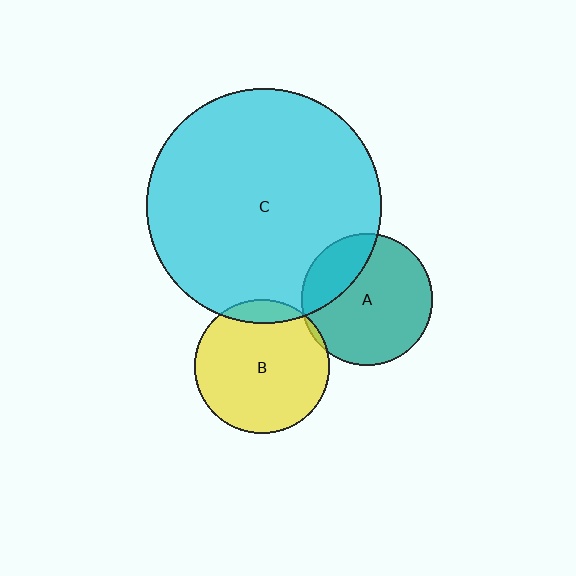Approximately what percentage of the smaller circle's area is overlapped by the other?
Approximately 25%.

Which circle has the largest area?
Circle C (cyan).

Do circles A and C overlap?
Yes.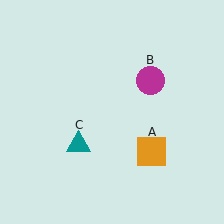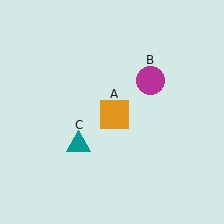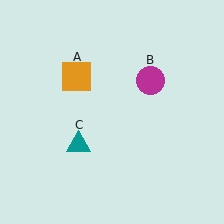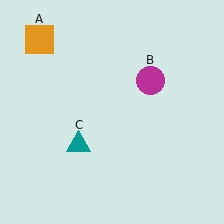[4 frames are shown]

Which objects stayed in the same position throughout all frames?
Magenta circle (object B) and teal triangle (object C) remained stationary.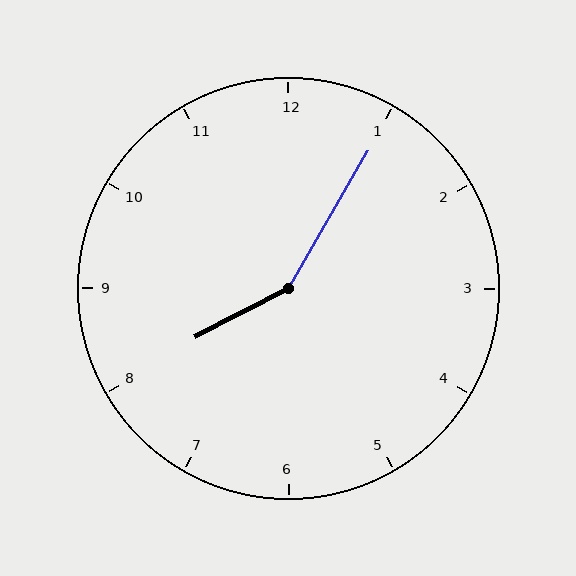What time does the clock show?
8:05.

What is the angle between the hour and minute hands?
Approximately 148 degrees.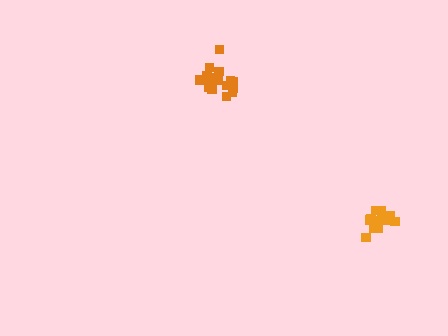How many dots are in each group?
Group 1: 18 dots, Group 2: 15 dots (33 total).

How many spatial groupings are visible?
There are 2 spatial groupings.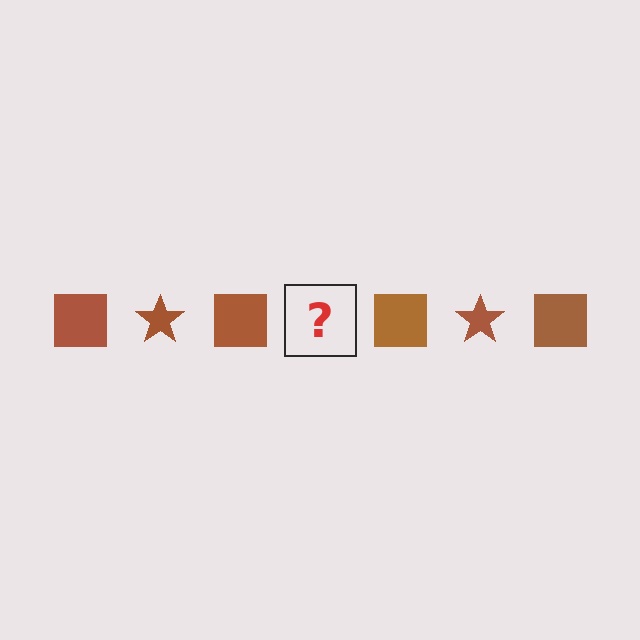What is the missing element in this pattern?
The missing element is a brown star.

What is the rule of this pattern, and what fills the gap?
The rule is that the pattern cycles through square, star shapes in brown. The gap should be filled with a brown star.